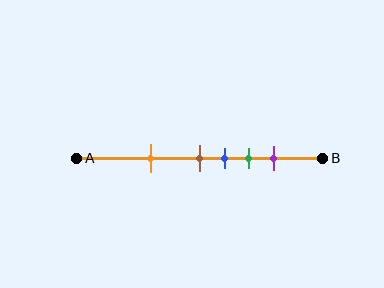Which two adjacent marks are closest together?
The brown and blue marks are the closest adjacent pair.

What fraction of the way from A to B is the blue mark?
The blue mark is approximately 60% (0.6) of the way from A to B.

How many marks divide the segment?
There are 5 marks dividing the segment.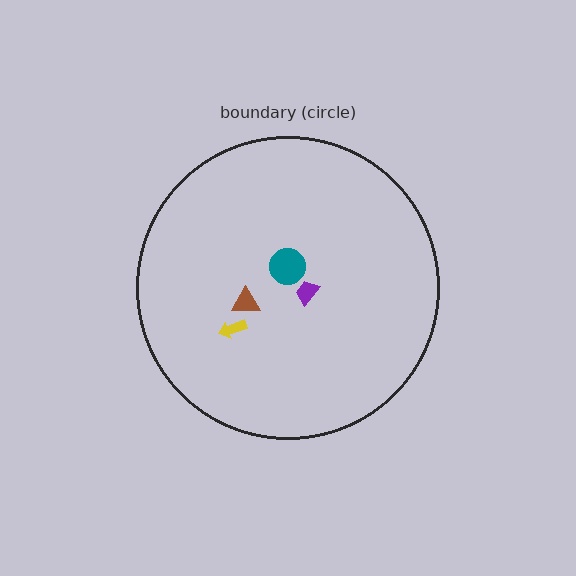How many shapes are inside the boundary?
4 inside, 0 outside.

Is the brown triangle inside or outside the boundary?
Inside.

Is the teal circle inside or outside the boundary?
Inside.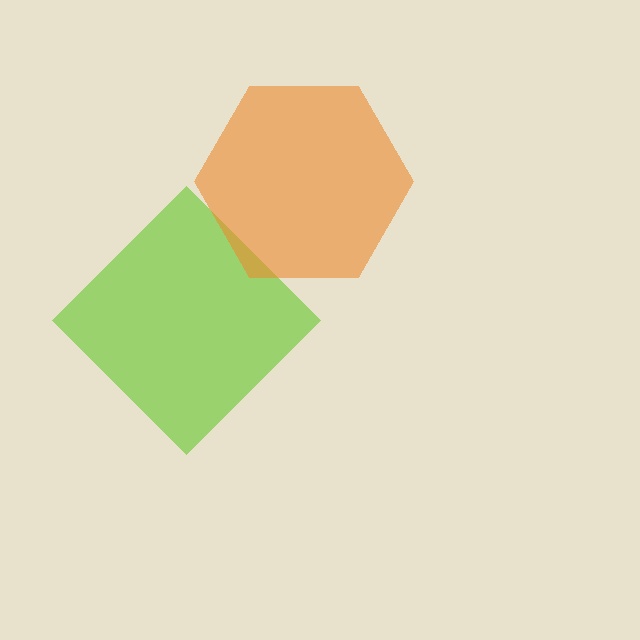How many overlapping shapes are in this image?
There are 2 overlapping shapes in the image.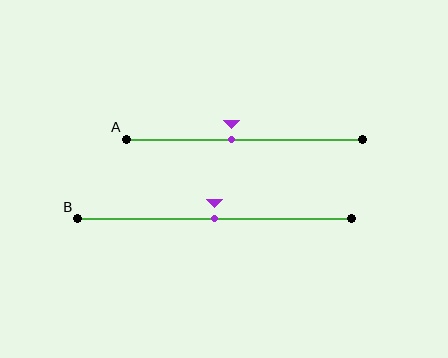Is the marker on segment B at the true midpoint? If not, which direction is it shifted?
Yes, the marker on segment B is at the true midpoint.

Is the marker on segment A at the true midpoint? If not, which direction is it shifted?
No, the marker on segment A is shifted to the left by about 6% of the segment length.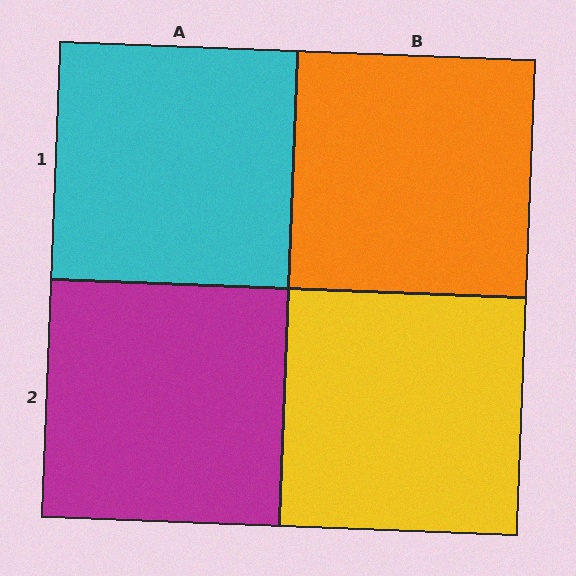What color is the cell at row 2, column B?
Yellow.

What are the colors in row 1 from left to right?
Cyan, orange.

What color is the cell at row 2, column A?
Magenta.